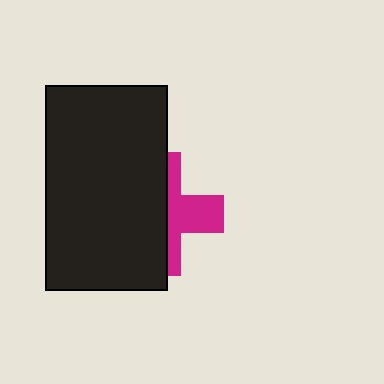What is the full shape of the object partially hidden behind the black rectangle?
The partially hidden object is a magenta cross.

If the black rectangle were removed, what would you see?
You would see the complete magenta cross.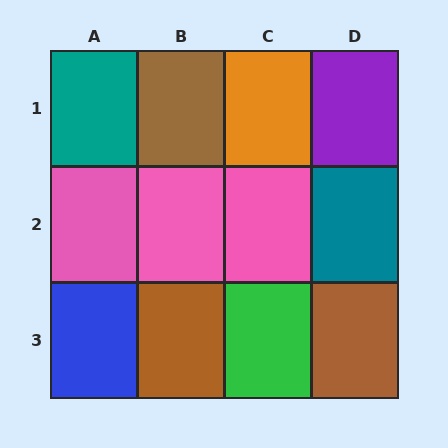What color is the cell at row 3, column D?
Brown.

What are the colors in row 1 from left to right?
Teal, brown, orange, purple.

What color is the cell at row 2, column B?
Pink.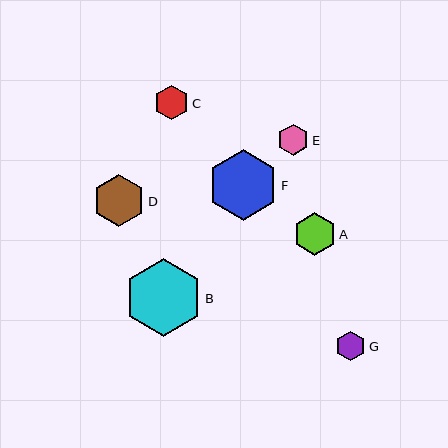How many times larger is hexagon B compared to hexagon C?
Hexagon B is approximately 2.2 times the size of hexagon C.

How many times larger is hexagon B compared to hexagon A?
Hexagon B is approximately 1.8 times the size of hexagon A.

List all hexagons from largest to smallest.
From largest to smallest: B, F, D, A, C, E, G.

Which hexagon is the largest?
Hexagon B is the largest with a size of approximately 78 pixels.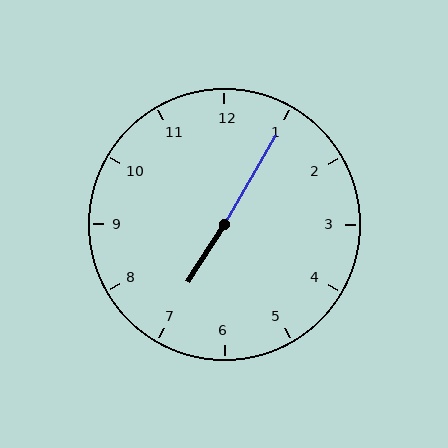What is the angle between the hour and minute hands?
Approximately 178 degrees.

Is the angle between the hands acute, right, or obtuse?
It is obtuse.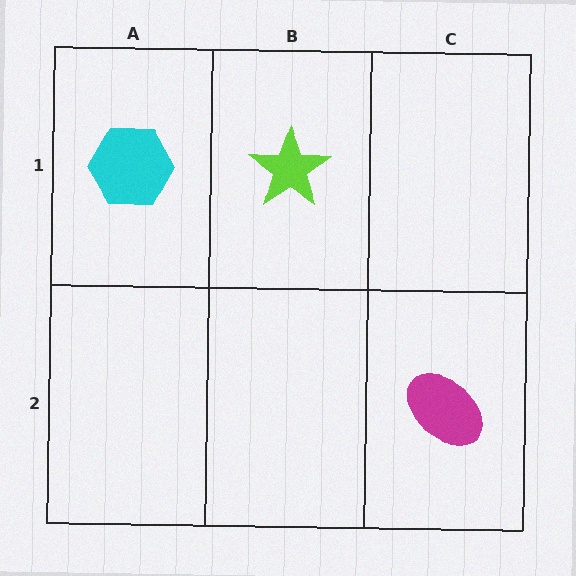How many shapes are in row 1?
2 shapes.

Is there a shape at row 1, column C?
No, that cell is empty.